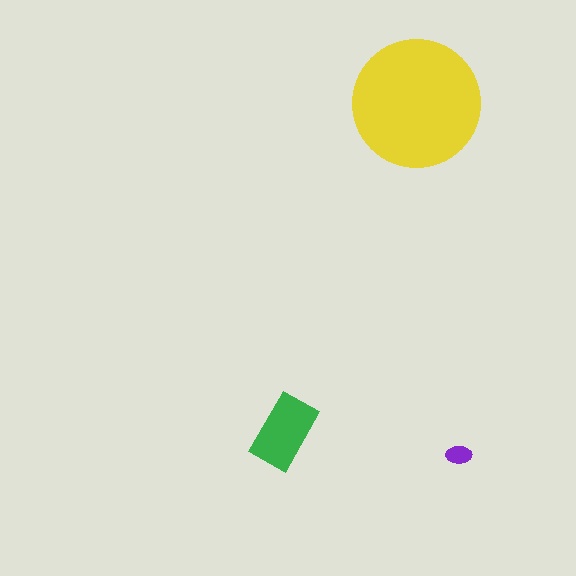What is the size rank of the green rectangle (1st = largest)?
2nd.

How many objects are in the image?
There are 3 objects in the image.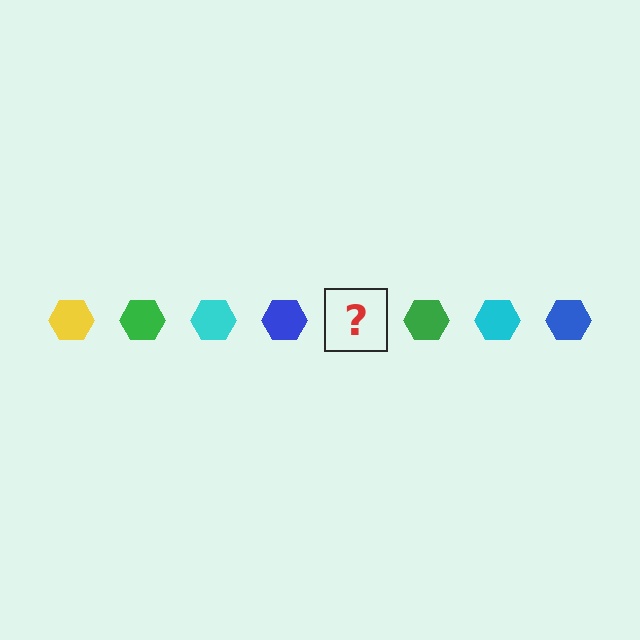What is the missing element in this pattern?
The missing element is a yellow hexagon.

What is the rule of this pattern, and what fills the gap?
The rule is that the pattern cycles through yellow, green, cyan, blue hexagons. The gap should be filled with a yellow hexagon.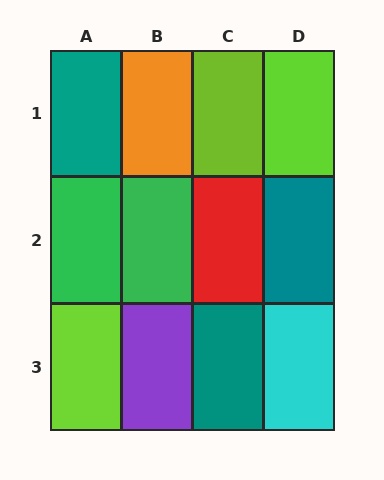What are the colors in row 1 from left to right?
Teal, orange, lime, lime.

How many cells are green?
2 cells are green.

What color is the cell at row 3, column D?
Cyan.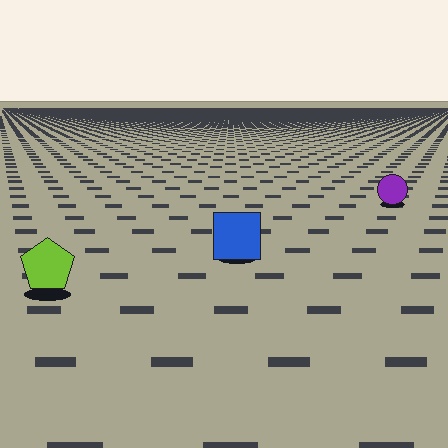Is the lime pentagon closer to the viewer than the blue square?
Yes. The lime pentagon is closer — you can tell from the texture gradient: the ground texture is coarser near it.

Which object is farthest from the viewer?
The purple circle is farthest from the viewer. It appears smaller and the ground texture around it is denser.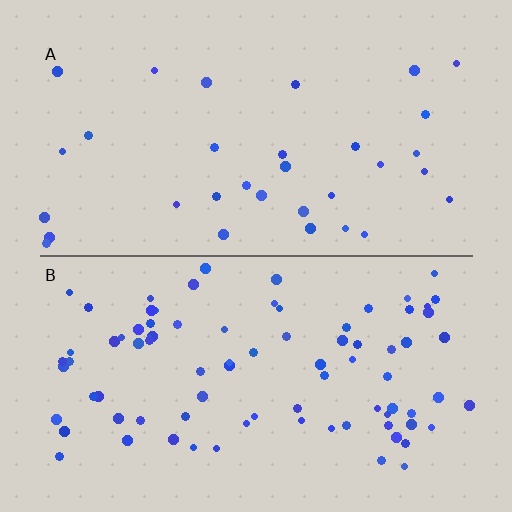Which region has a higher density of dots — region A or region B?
B (the bottom).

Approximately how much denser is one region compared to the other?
Approximately 2.6× — region B over region A.